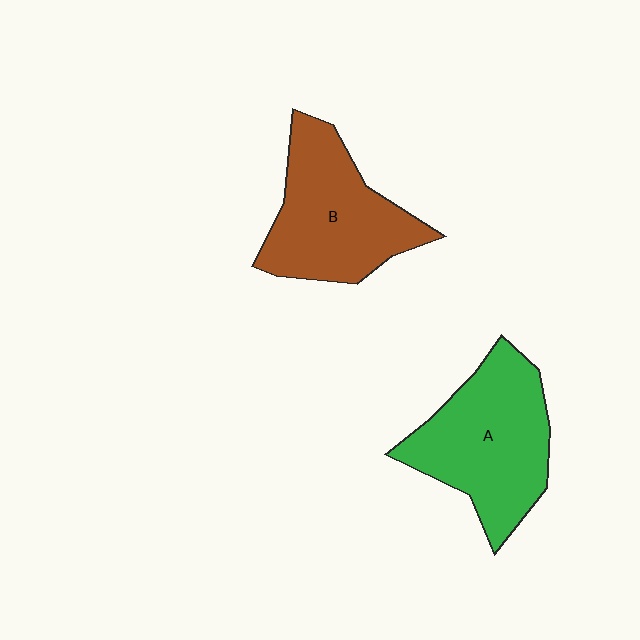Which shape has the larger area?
Shape A (green).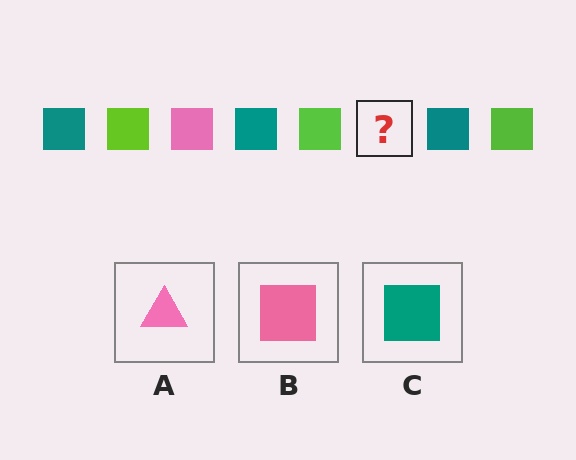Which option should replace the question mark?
Option B.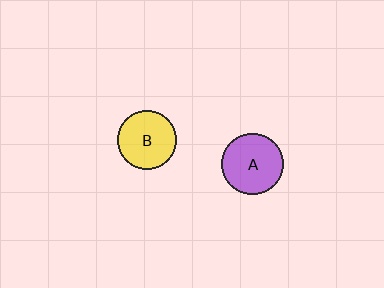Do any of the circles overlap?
No, none of the circles overlap.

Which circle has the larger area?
Circle A (purple).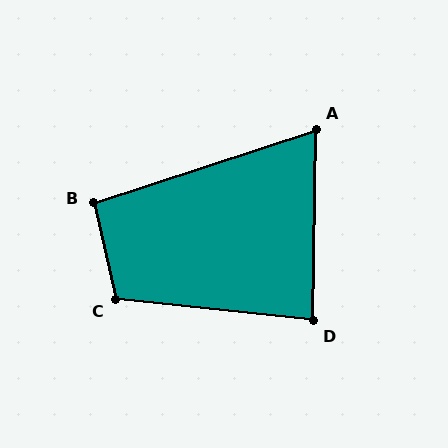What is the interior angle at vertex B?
Approximately 95 degrees (obtuse).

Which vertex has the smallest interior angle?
A, at approximately 71 degrees.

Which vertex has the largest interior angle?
C, at approximately 109 degrees.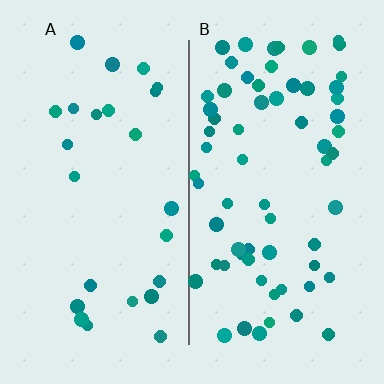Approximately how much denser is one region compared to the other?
Approximately 2.6× — region B over region A.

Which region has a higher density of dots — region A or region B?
B (the right).